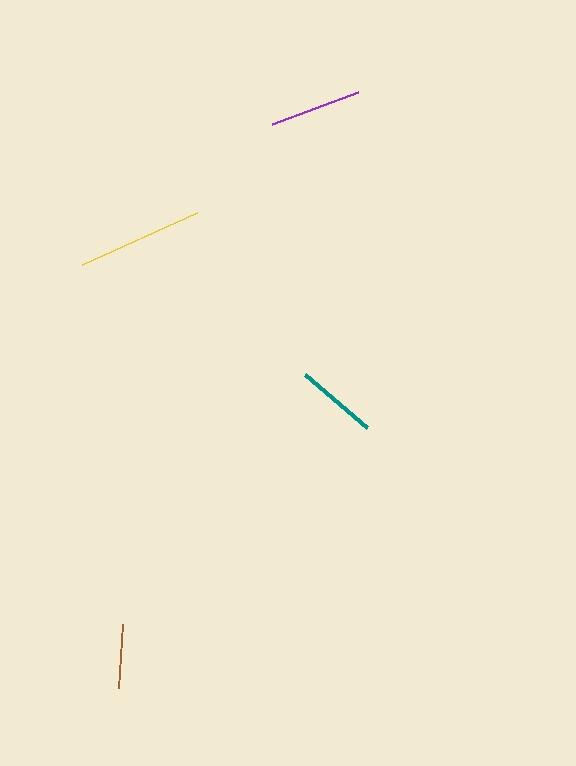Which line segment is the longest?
The yellow line is the longest at approximately 126 pixels.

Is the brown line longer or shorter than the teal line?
The teal line is longer than the brown line.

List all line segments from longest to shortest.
From longest to shortest: yellow, purple, teal, brown.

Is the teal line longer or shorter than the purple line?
The purple line is longer than the teal line.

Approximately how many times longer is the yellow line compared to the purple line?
The yellow line is approximately 1.4 times the length of the purple line.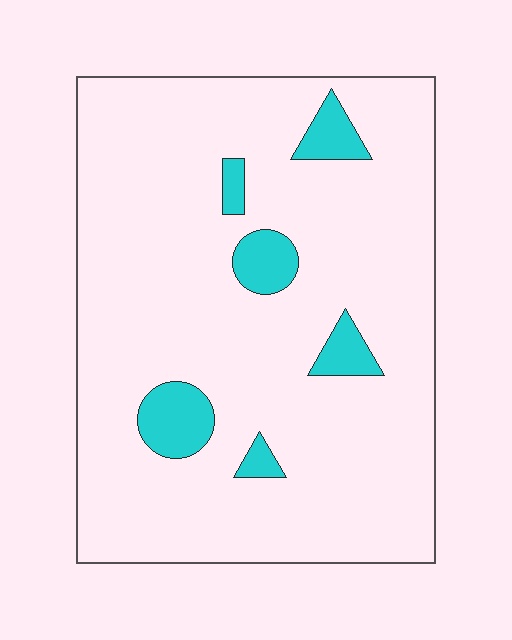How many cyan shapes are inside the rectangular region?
6.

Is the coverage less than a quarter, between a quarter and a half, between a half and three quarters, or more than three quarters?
Less than a quarter.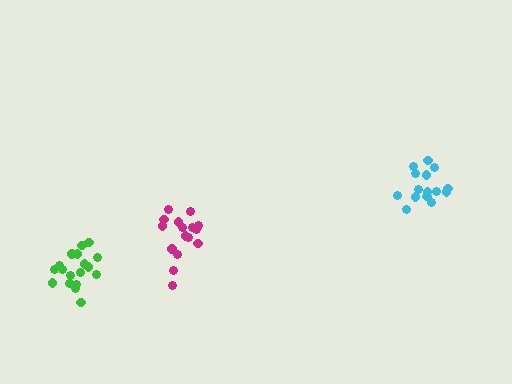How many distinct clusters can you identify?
There are 3 distinct clusters.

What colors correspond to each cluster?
The clusters are colored: magenta, cyan, green.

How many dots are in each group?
Group 1: 16 dots, Group 2: 15 dots, Group 3: 18 dots (49 total).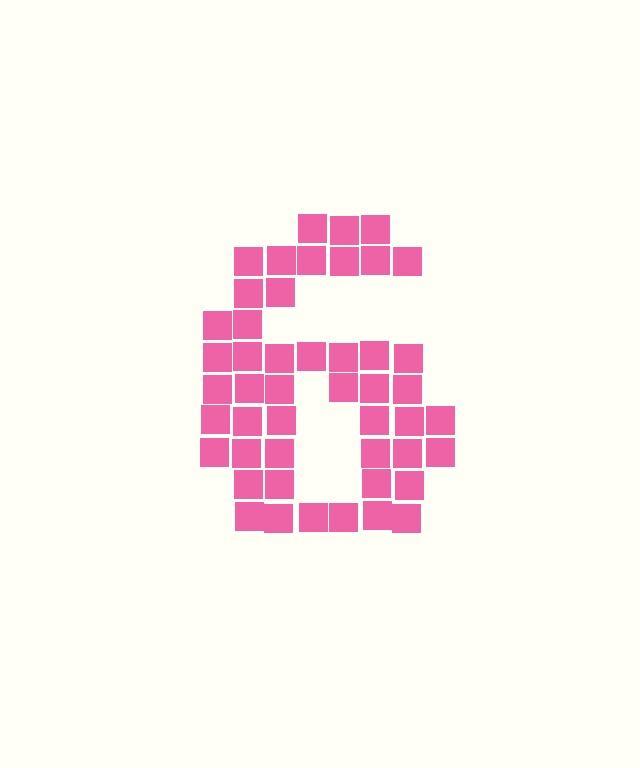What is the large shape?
The large shape is the digit 6.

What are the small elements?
The small elements are squares.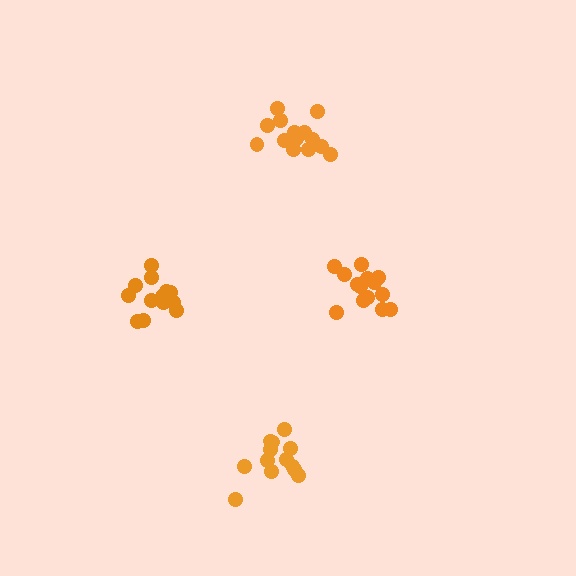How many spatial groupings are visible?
There are 4 spatial groupings.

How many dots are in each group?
Group 1: 13 dots, Group 2: 16 dots, Group 3: 13 dots, Group 4: 15 dots (57 total).